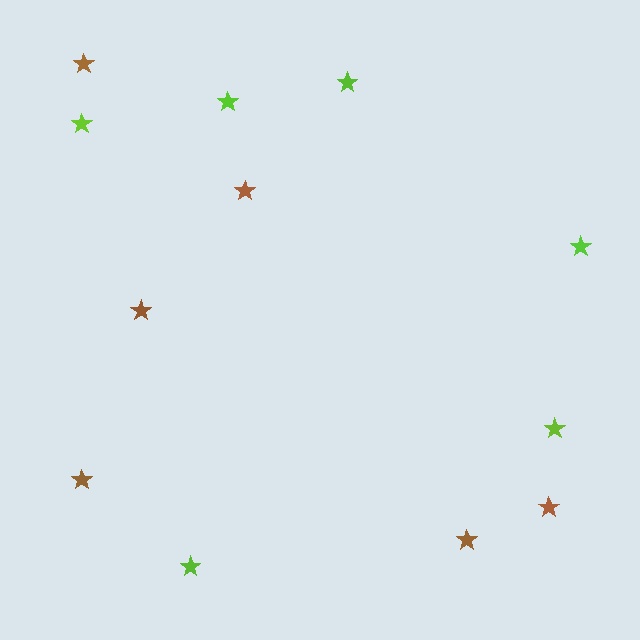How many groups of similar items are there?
There are 2 groups: one group of brown stars (6) and one group of lime stars (6).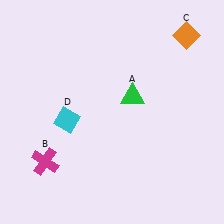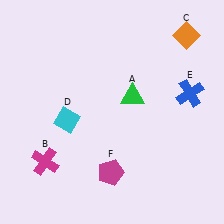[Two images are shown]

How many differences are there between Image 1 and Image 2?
There are 2 differences between the two images.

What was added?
A blue cross (E), a magenta pentagon (F) were added in Image 2.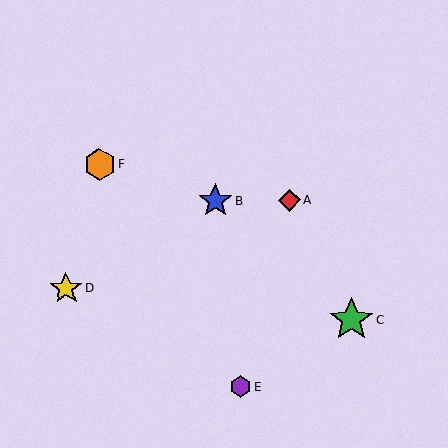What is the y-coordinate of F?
Object F is at y≈164.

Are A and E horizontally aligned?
No, A is at y≈200 and E is at y≈386.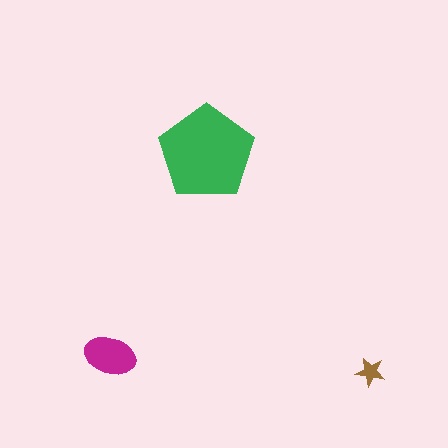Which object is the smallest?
The brown star.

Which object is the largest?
The green pentagon.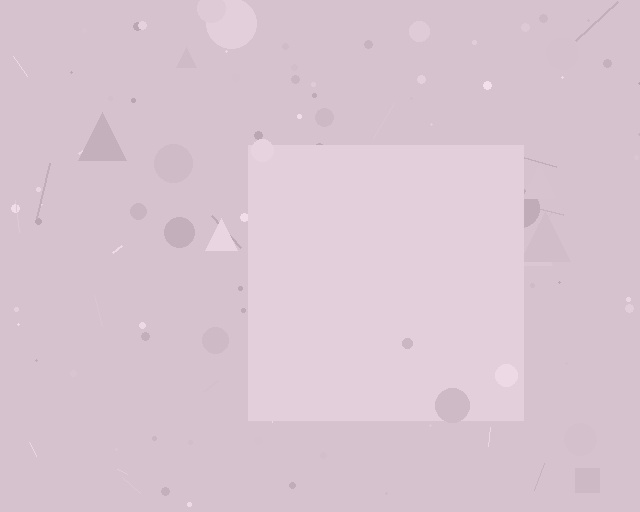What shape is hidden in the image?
A square is hidden in the image.